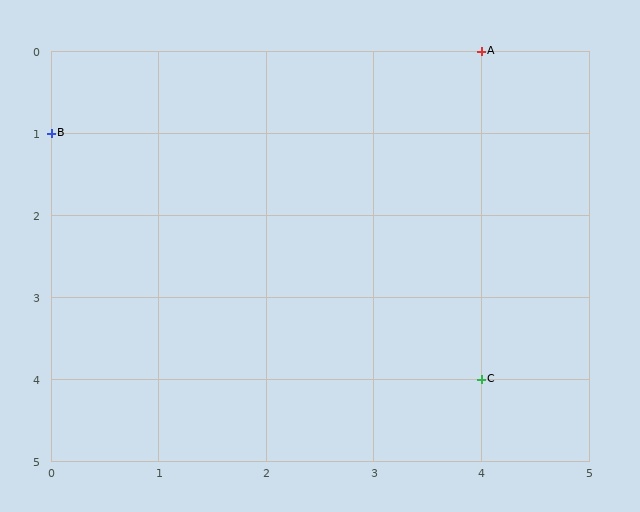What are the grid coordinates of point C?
Point C is at grid coordinates (4, 4).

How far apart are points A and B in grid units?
Points A and B are 4 columns and 1 row apart (about 4.1 grid units diagonally).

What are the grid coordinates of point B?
Point B is at grid coordinates (0, 1).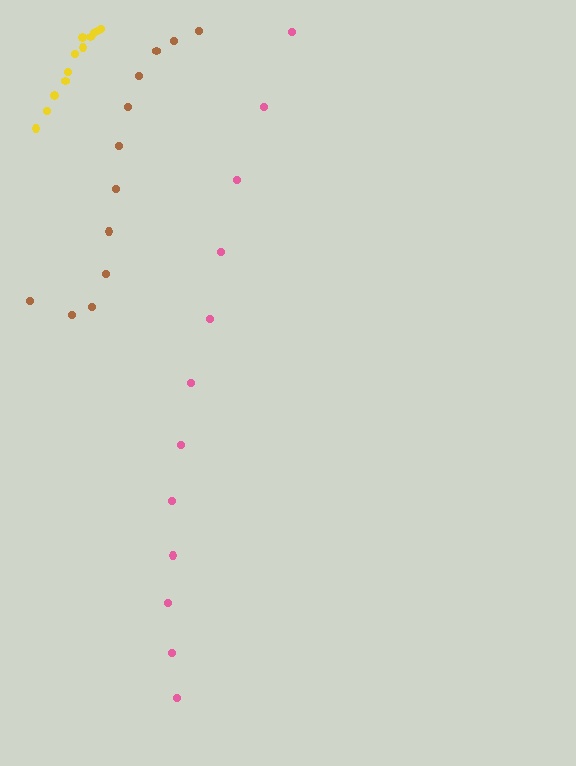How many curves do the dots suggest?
There are 3 distinct paths.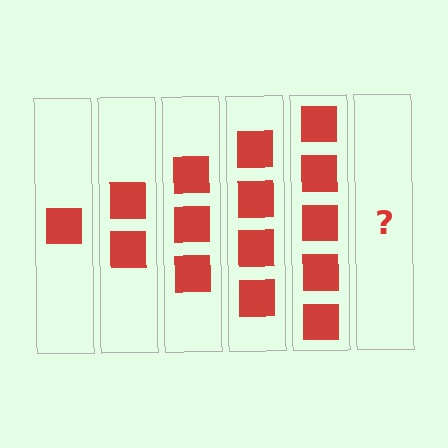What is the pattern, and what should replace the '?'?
The pattern is that each step adds one more square. The '?' should be 6 squares.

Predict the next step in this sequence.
The next step is 6 squares.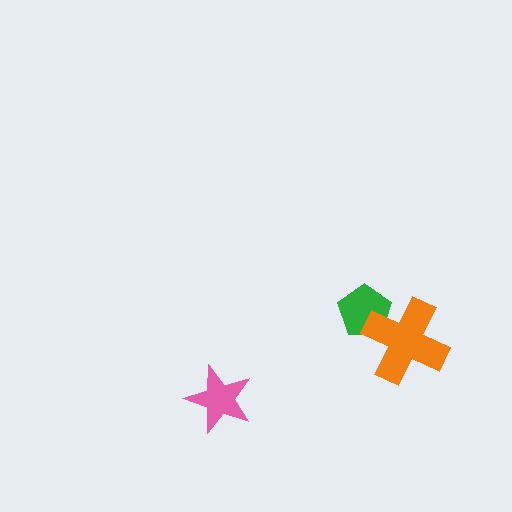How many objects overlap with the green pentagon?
1 object overlaps with the green pentagon.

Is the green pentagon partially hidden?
Yes, it is partially covered by another shape.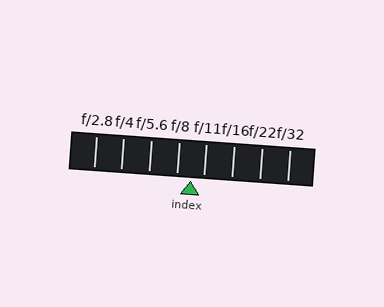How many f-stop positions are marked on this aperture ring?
There are 8 f-stop positions marked.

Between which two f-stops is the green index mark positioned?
The index mark is between f/8 and f/11.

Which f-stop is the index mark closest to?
The index mark is closest to f/11.